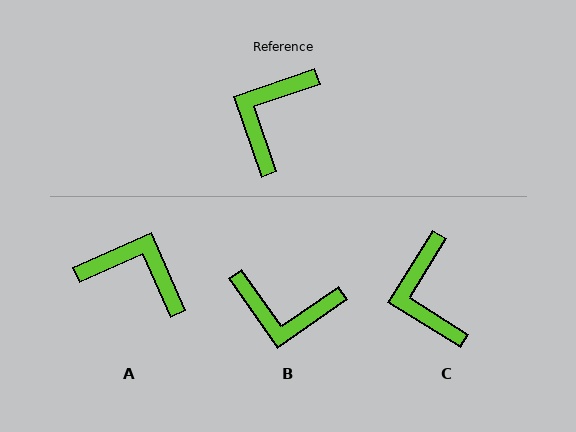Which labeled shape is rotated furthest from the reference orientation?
B, about 106 degrees away.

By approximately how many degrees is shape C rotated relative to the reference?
Approximately 40 degrees counter-clockwise.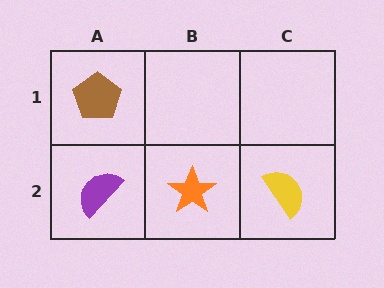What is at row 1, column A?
A brown pentagon.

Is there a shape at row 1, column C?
No, that cell is empty.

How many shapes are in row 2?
3 shapes.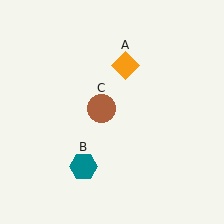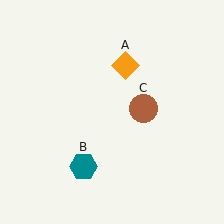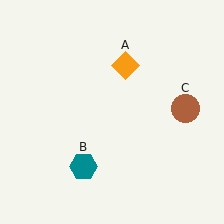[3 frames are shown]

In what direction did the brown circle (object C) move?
The brown circle (object C) moved right.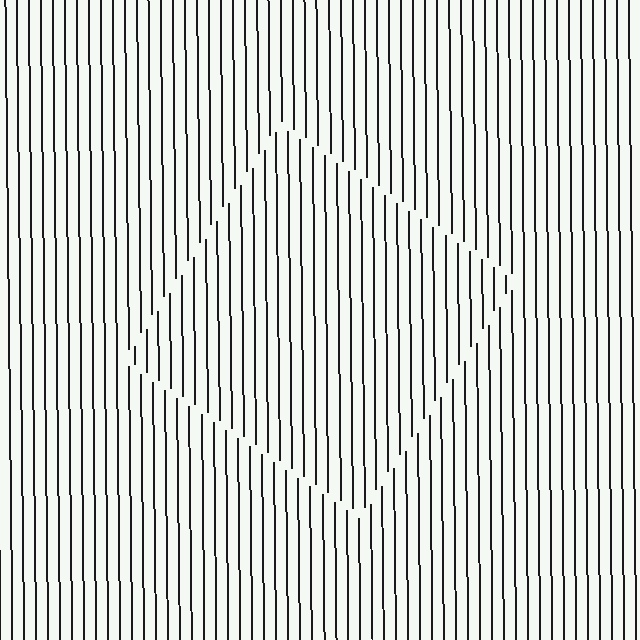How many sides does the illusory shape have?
4 sides — the line-ends trace a square.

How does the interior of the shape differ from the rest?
The interior of the shape contains the same grating, shifted by half a period — the contour is defined by the phase discontinuity where line-ends from the inner and outer gratings abut.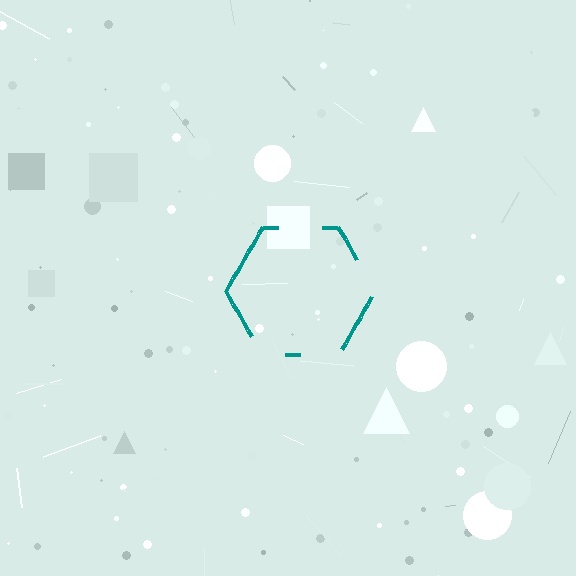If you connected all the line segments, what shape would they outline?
They would outline a hexagon.